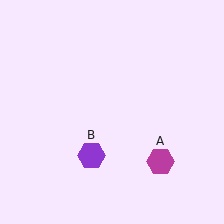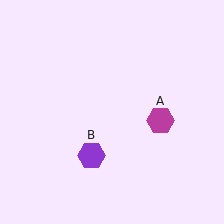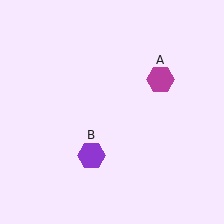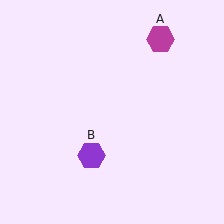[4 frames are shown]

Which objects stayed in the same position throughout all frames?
Purple hexagon (object B) remained stationary.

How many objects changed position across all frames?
1 object changed position: magenta hexagon (object A).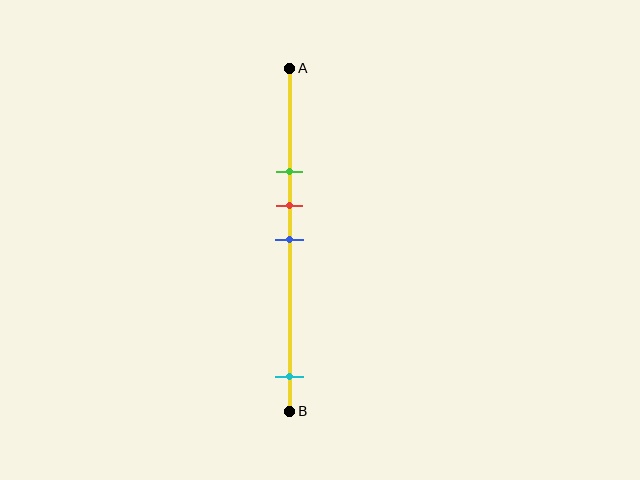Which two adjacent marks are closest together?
The red and blue marks are the closest adjacent pair.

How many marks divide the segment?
There are 4 marks dividing the segment.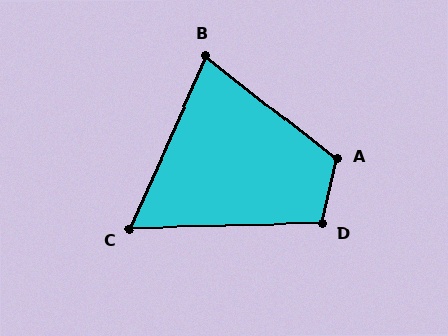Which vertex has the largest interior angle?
A, at approximately 116 degrees.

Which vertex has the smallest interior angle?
C, at approximately 64 degrees.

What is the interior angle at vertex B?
Approximately 76 degrees (acute).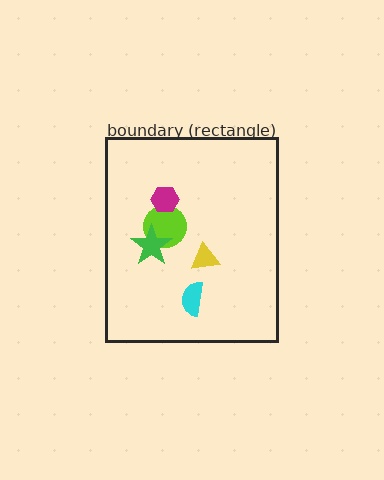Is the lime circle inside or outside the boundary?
Inside.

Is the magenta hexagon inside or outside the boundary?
Inside.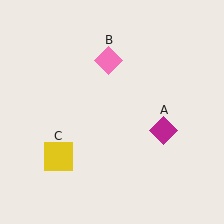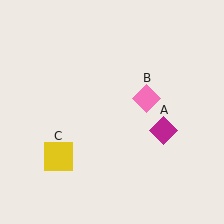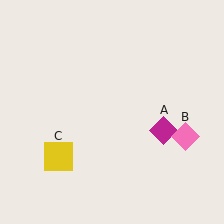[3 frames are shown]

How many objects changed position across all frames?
1 object changed position: pink diamond (object B).